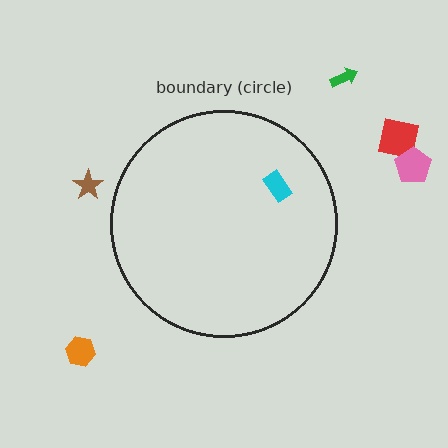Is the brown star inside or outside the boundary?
Outside.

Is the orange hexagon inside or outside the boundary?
Outside.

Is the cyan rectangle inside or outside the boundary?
Inside.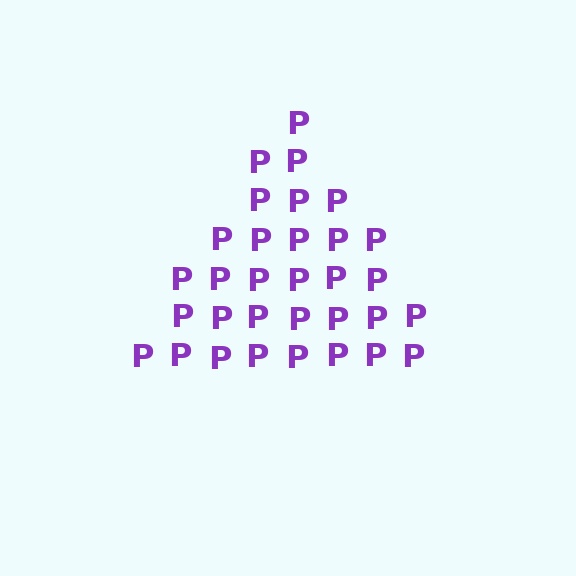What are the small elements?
The small elements are letter P's.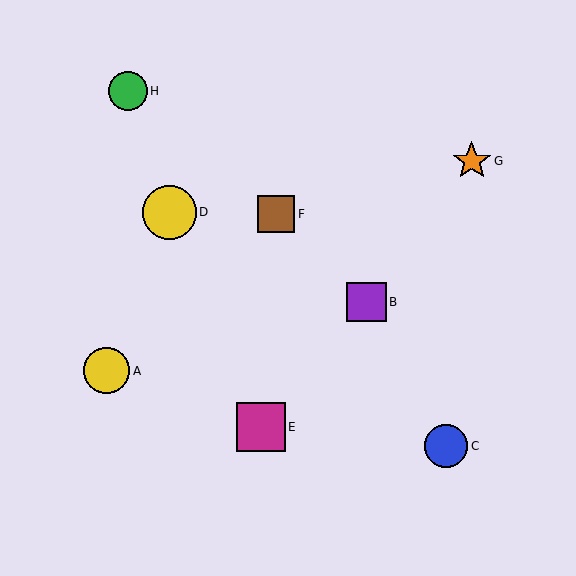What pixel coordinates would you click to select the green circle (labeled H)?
Click at (128, 91) to select the green circle H.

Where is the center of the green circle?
The center of the green circle is at (128, 91).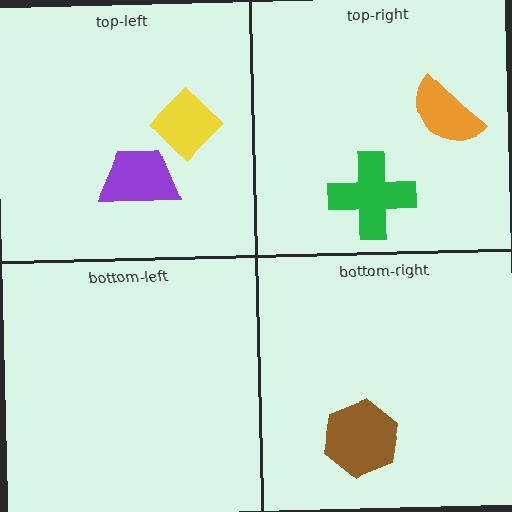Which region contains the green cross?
The top-right region.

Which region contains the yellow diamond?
The top-left region.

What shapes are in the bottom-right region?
The brown hexagon.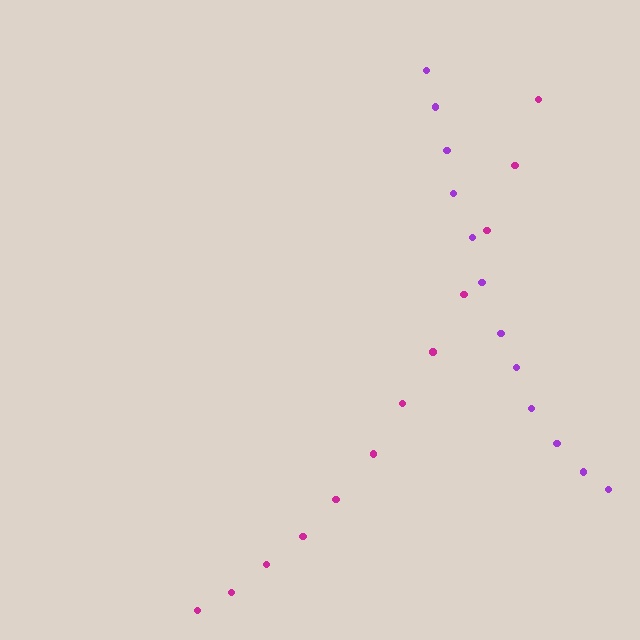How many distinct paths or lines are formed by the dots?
There are 2 distinct paths.